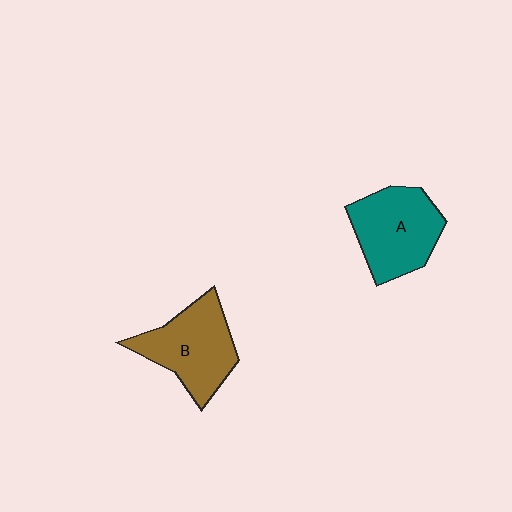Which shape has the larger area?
Shape B (brown).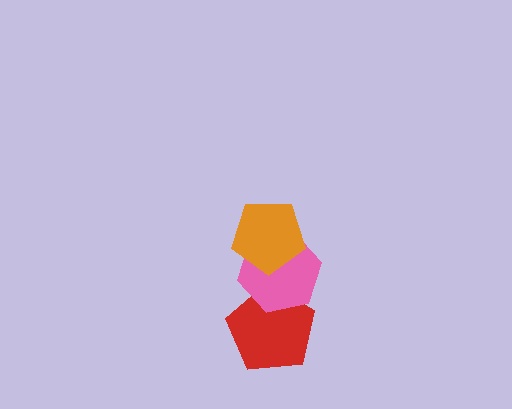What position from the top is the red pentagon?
The red pentagon is 3rd from the top.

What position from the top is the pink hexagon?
The pink hexagon is 2nd from the top.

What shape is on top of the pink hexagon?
The orange pentagon is on top of the pink hexagon.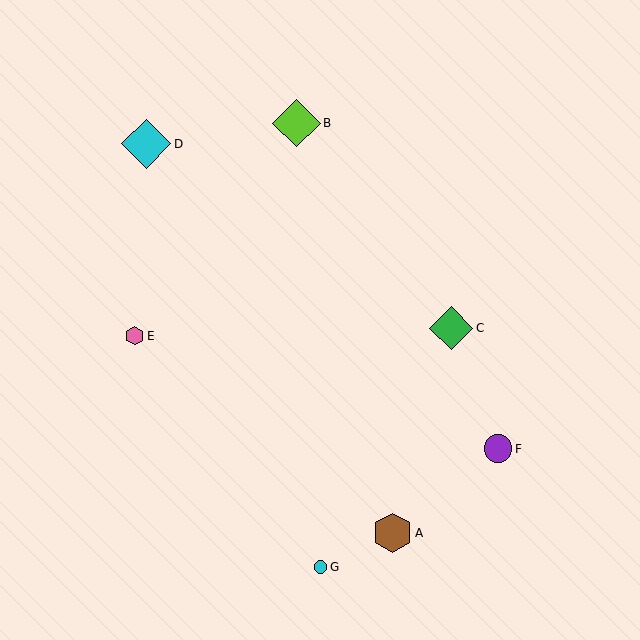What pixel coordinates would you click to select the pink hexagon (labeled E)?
Click at (135, 336) to select the pink hexagon E.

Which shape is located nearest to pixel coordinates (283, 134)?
The lime diamond (labeled B) at (297, 123) is nearest to that location.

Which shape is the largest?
The cyan diamond (labeled D) is the largest.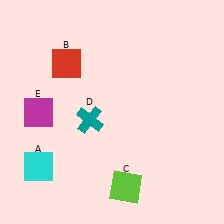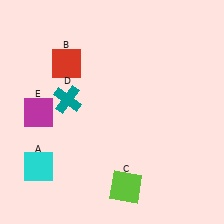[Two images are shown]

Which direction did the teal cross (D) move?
The teal cross (D) moved left.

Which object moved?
The teal cross (D) moved left.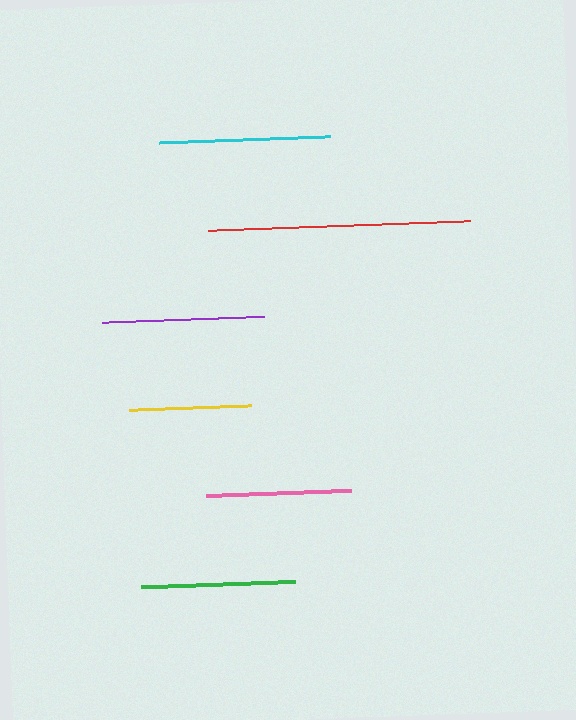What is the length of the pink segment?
The pink segment is approximately 145 pixels long.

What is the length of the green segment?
The green segment is approximately 154 pixels long.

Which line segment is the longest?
The red line is the longest at approximately 261 pixels.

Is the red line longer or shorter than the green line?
The red line is longer than the green line.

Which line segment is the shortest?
The yellow line is the shortest at approximately 122 pixels.